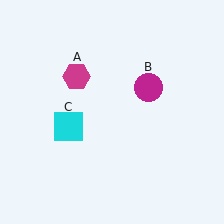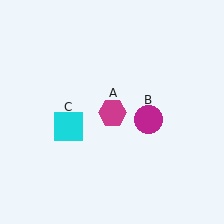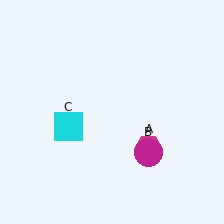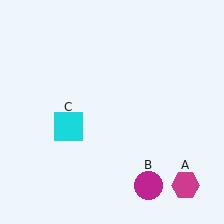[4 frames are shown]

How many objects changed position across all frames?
2 objects changed position: magenta hexagon (object A), magenta circle (object B).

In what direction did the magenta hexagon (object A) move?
The magenta hexagon (object A) moved down and to the right.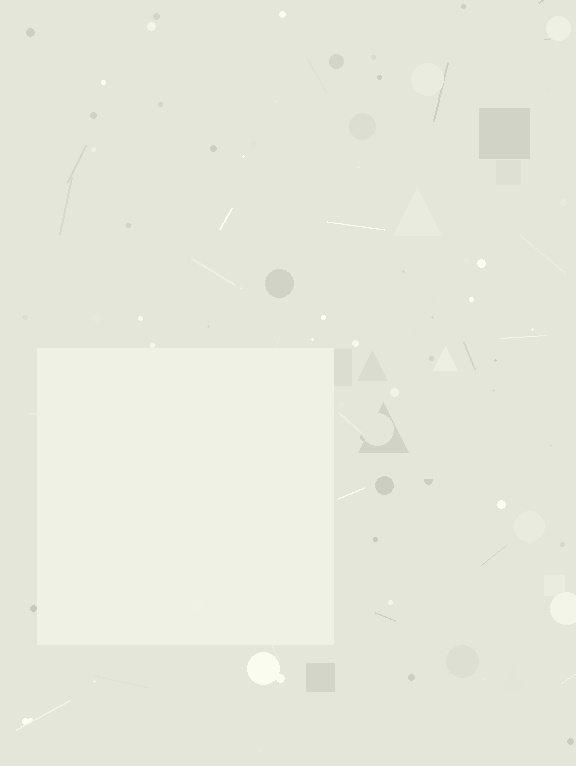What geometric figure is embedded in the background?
A square is embedded in the background.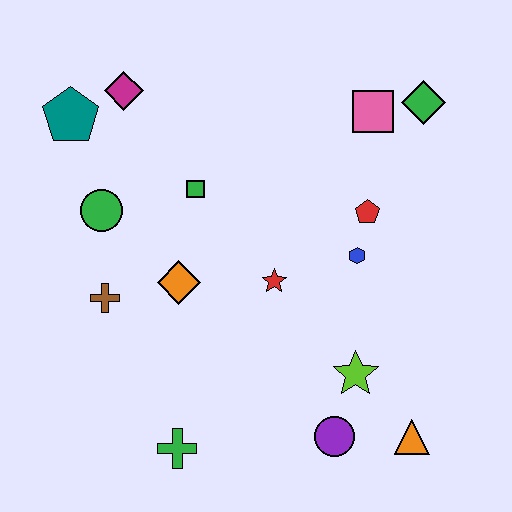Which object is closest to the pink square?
The green diamond is closest to the pink square.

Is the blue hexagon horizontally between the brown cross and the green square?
No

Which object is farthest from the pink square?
The green cross is farthest from the pink square.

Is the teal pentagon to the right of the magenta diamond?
No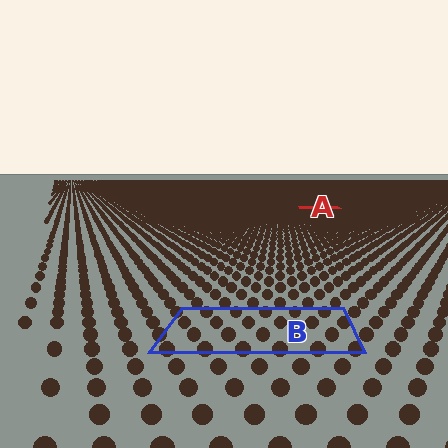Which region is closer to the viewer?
Region B is closer. The texture elements there are larger and more spread out.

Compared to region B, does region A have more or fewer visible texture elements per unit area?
Region A has more texture elements per unit area — they are packed more densely because it is farther away.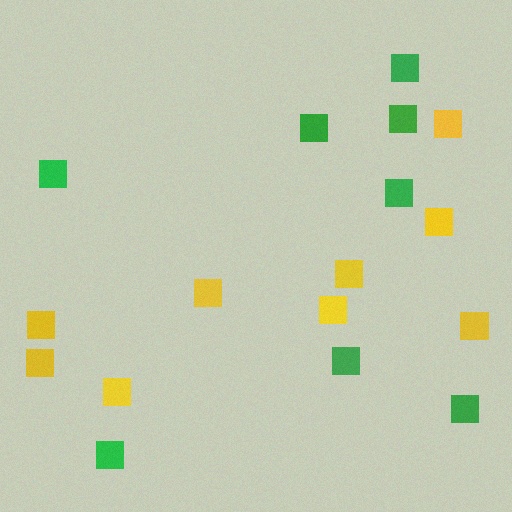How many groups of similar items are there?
There are 2 groups: one group of yellow squares (9) and one group of green squares (8).